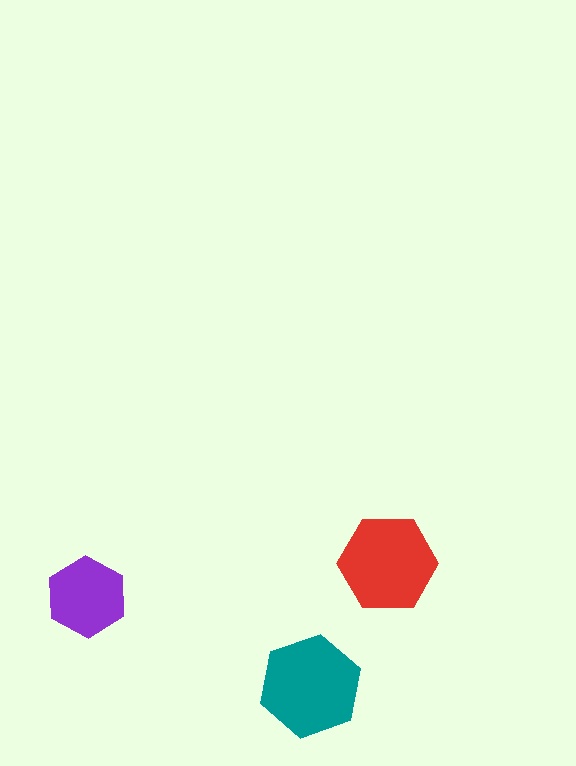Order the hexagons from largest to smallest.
the teal one, the red one, the purple one.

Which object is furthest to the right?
The red hexagon is rightmost.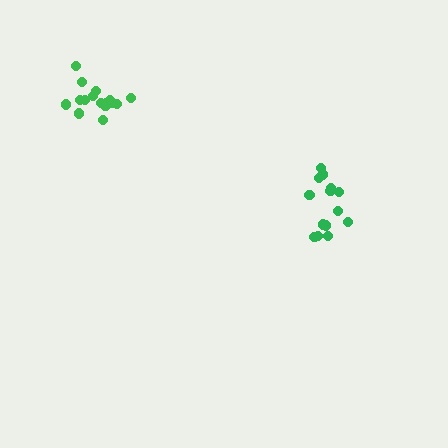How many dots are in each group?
Group 1: 14 dots, Group 2: 16 dots (30 total).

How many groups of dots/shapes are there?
There are 2 groups.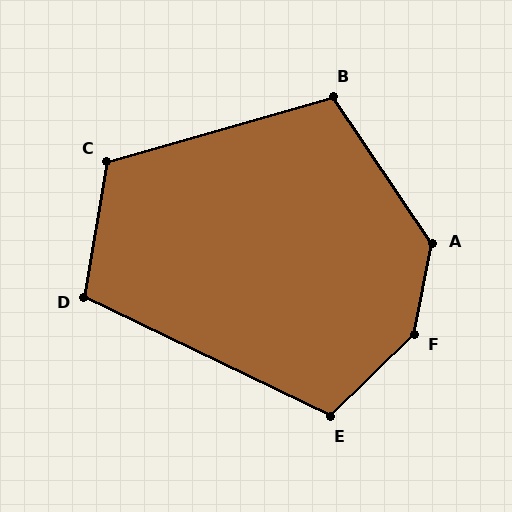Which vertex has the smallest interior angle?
D, at approximately 106 degrees.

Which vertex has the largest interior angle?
F, at approximately 145 degrees.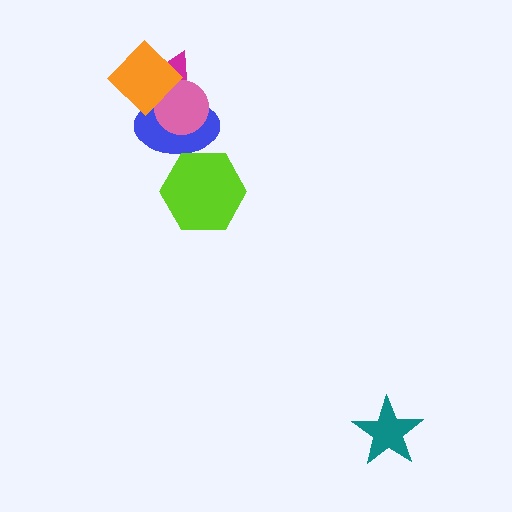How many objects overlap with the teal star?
0 objects overlap with the teal star.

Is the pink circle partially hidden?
Yes, it is partially covered by another shape.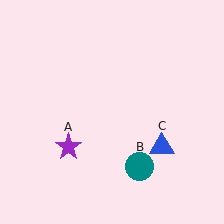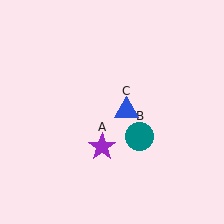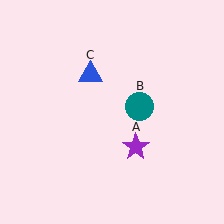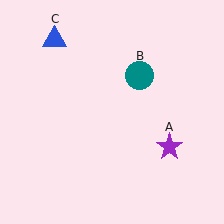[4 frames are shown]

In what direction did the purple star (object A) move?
The purple star (object A) moved right.